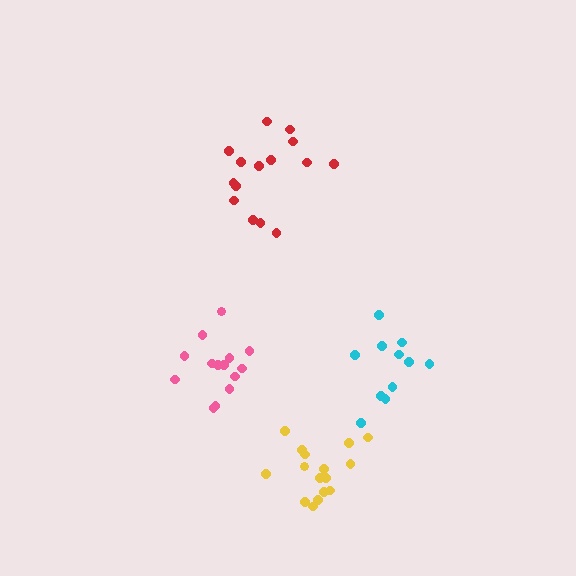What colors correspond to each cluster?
The clusters are colored: red, pink, cyan, yellow.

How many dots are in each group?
Group 1: 15 dots, Group 2: 14 dots, Group 3: 11 dots, Group 4: 16 dots (56 total).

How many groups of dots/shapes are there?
There are 4 groups.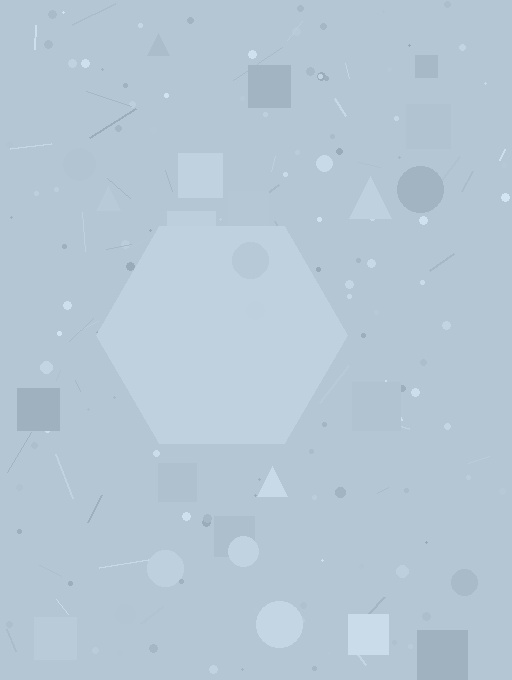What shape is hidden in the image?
A hexagon is hidden in the image.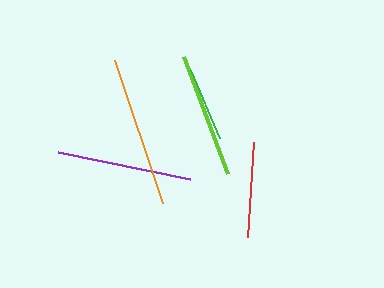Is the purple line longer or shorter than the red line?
The purple line is longer than the red line.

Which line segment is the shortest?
The green line is the shortest at approximately 73 pixels.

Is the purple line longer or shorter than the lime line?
The purple line is longer than the lime line.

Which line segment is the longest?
The orange line is the longest at approximately 150 pixels.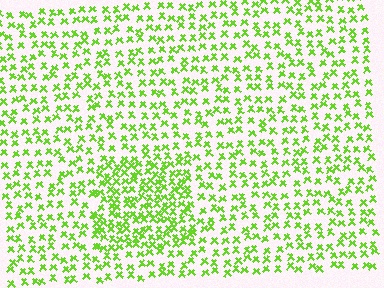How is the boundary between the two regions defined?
The boundary is defined by a change in element density (approximately 1.8x ratio). All elements are the same color, size, and shape.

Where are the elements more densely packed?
The elements are more densely packed inside the rectangle boundary.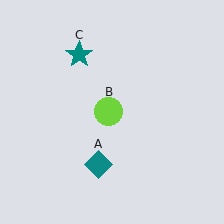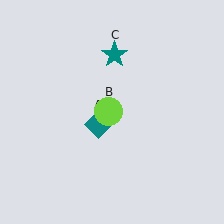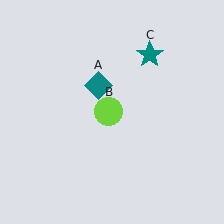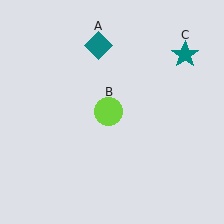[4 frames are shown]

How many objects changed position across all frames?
2 objects changed position: teal diamond (object A), teal star (object C).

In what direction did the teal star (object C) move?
The teal star (object C) moved right.